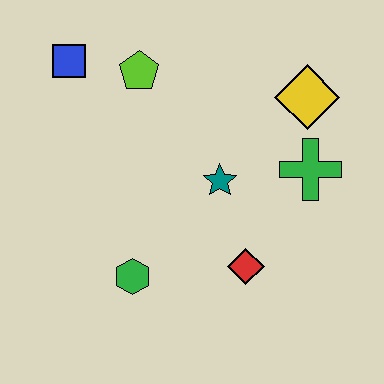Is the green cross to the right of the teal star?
Yes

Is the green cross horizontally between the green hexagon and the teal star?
No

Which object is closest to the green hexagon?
The red diamond is closest to the green hexagon.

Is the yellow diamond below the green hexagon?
No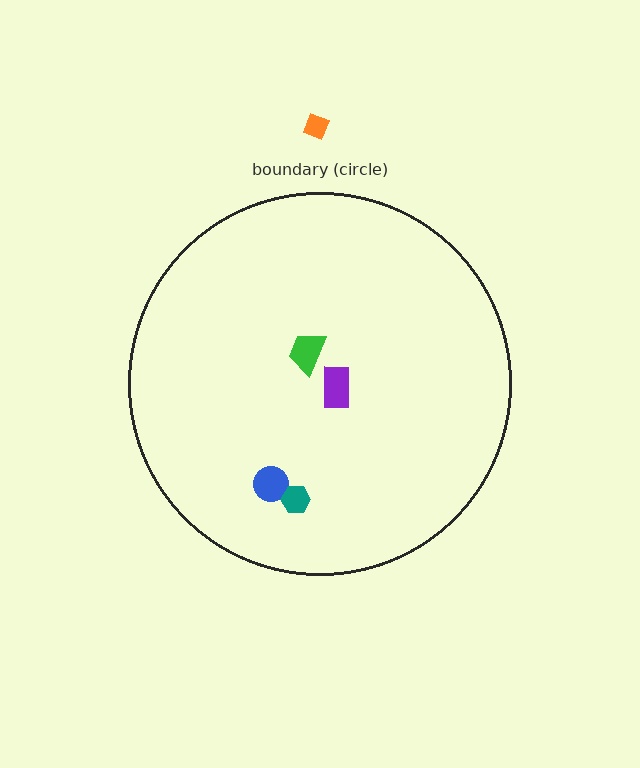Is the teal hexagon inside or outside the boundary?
Inside.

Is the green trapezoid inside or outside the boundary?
Inside.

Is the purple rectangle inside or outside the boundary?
Inside.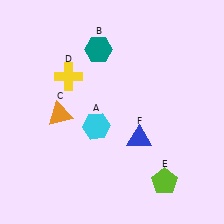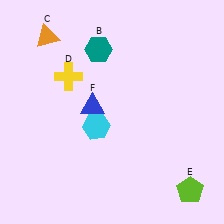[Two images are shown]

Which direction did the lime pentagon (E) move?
The lime pentagon (E) moved right.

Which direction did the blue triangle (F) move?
The blue triangle (F) moved left.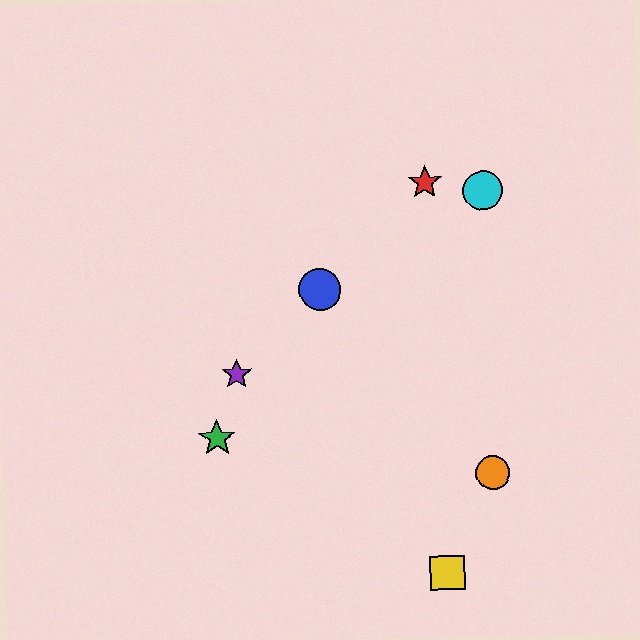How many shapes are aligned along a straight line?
3 shapes (the red star, the blue circle, the purple star) are aligned along a straight line.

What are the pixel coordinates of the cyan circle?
The cyan circle is at (483, 191).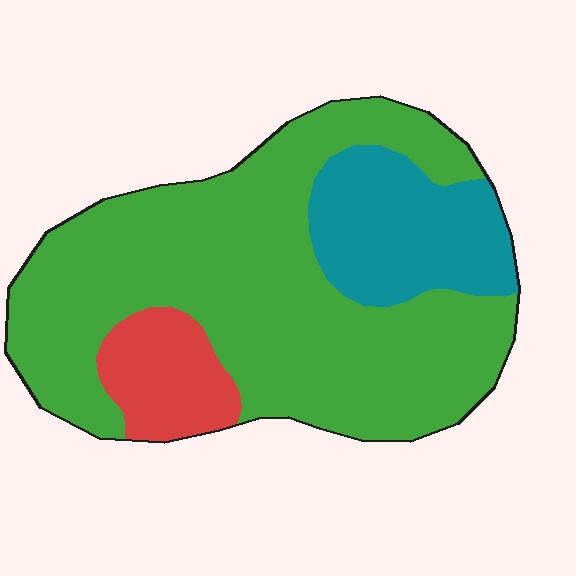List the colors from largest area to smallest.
From largest to smallest: green, teal, red.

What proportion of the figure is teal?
Teal takes up about one fifth (1/5) of the figure.